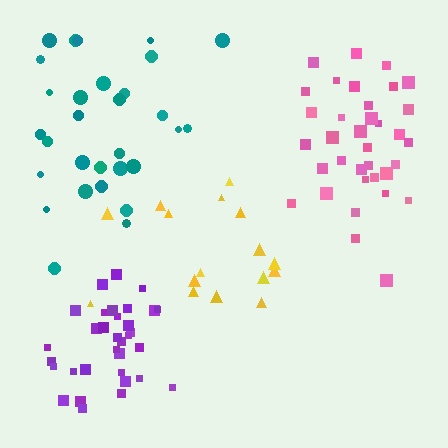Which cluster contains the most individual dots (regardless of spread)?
Pink (35).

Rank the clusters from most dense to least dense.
purple, pink, teal, yellow.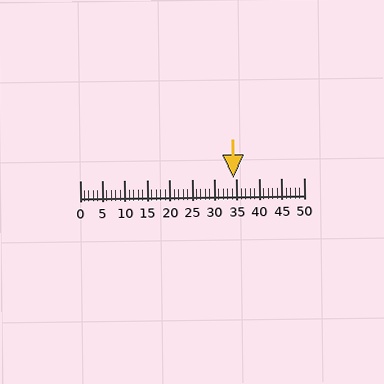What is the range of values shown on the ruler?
The ruler shows values from 0 to 50.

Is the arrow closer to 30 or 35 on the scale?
The arrow is closer to 35.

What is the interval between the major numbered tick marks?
The major tick marks are spaced 5 units apart.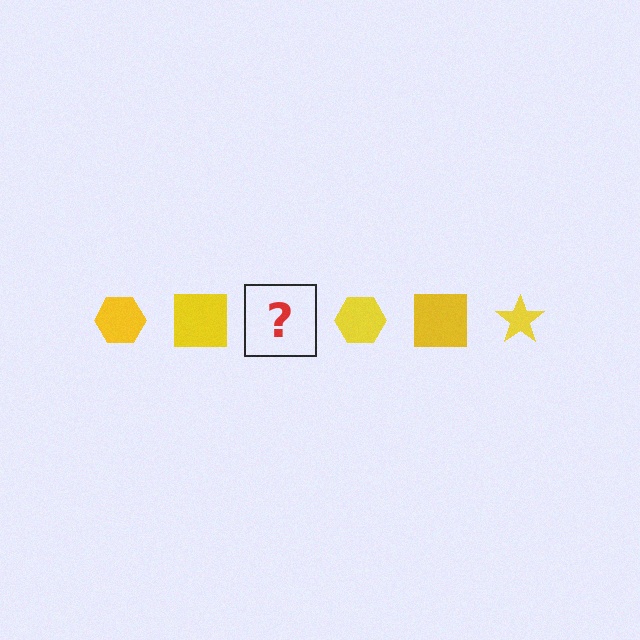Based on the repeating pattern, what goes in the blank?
The blank should be a yellow star.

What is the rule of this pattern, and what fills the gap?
The rule is that the pattern cycles through hexagon, square, star shapes in yellow. The gap should be filled with a yellow star.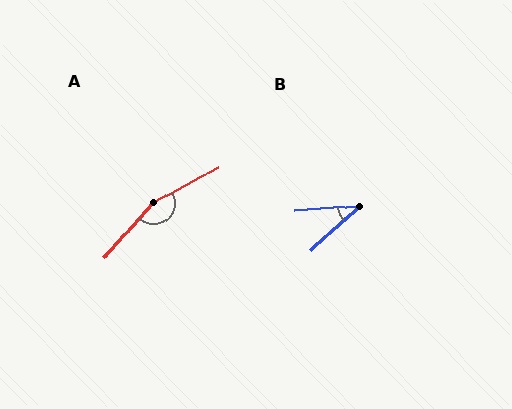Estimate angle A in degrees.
Approximately 159 degrees.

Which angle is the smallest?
B, at approximately 39 degrees.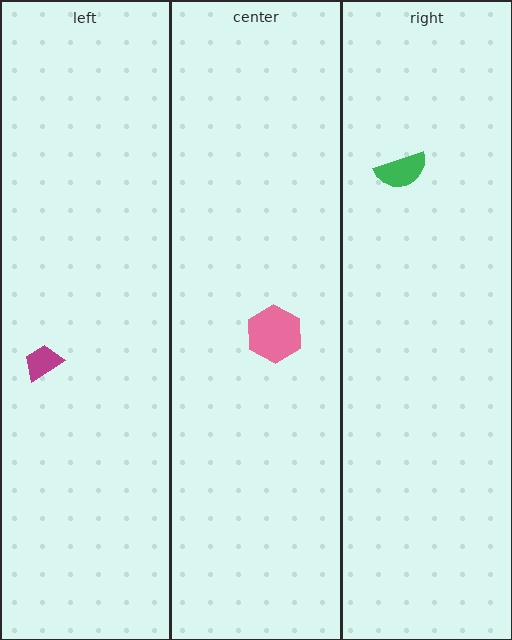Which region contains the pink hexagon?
The center region.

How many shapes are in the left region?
1.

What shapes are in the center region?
The pink hexagon.